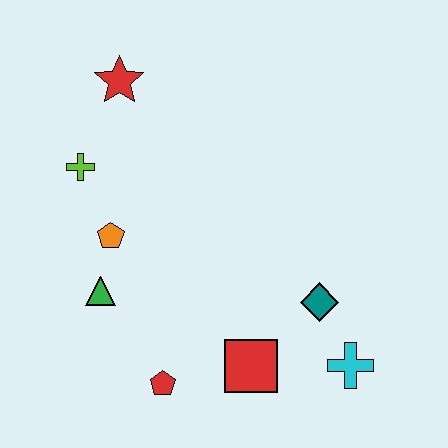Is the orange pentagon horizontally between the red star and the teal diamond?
No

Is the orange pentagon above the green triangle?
Yes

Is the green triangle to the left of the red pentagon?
Yes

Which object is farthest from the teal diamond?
The red star is farthest from the teal diamond.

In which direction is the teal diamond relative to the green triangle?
The teal diamond is to the right of the green triangle.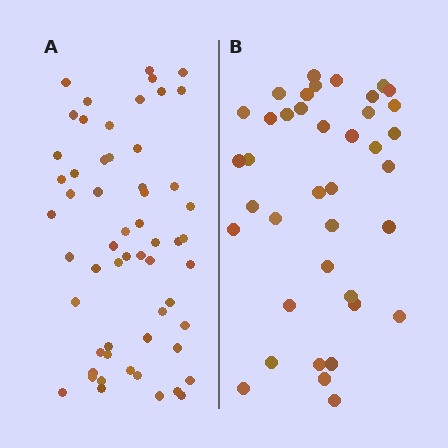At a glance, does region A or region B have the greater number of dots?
Region A (the left region) has more dots.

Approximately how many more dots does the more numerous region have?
Region A has approximately 20 more dots than region B.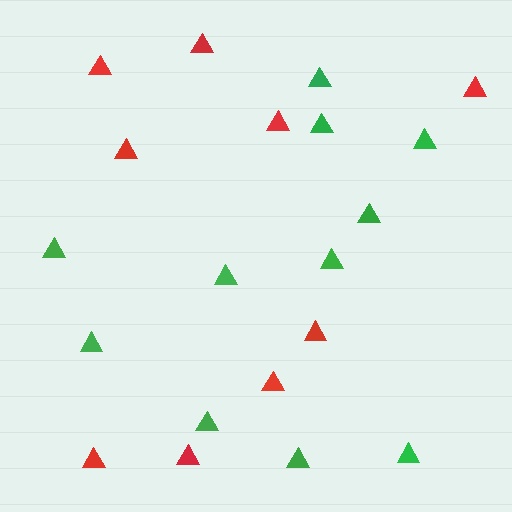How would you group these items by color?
There are 2 groups: one group of red triangles (9) and one group of green triangles (11).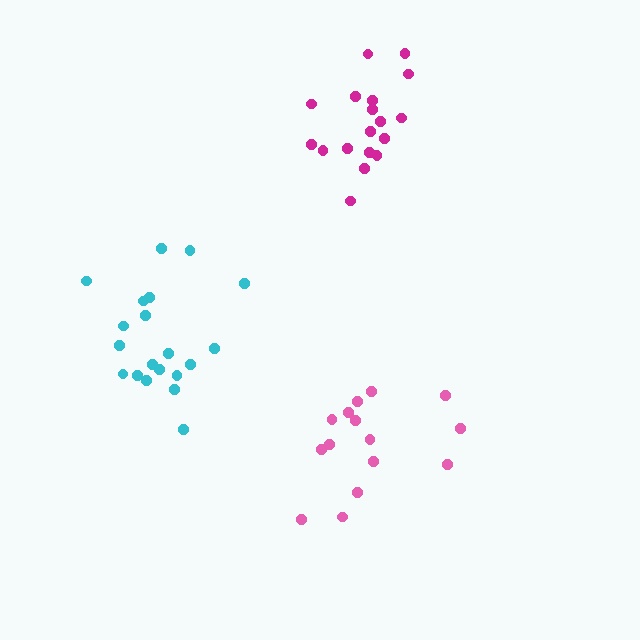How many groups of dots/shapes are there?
There are 3 groups.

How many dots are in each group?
Group 1: 15 dots, Group 2: 20 dots, Group 3: 18 dots (53 total).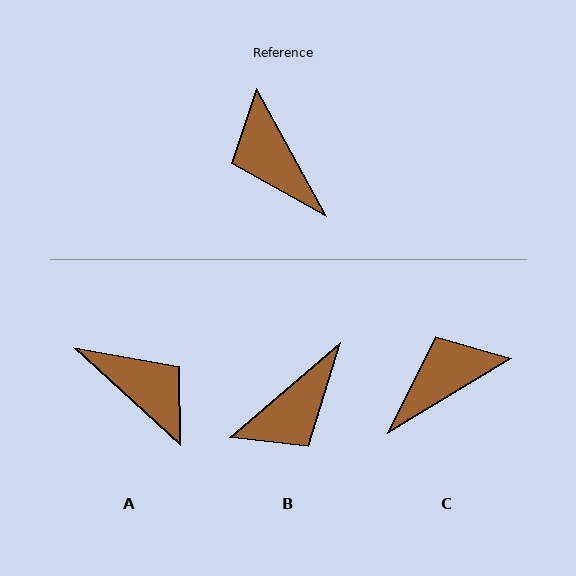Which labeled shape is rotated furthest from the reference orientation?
A, about 161 degrees away.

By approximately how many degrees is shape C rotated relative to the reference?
Approximately 87 degrees clockwise.